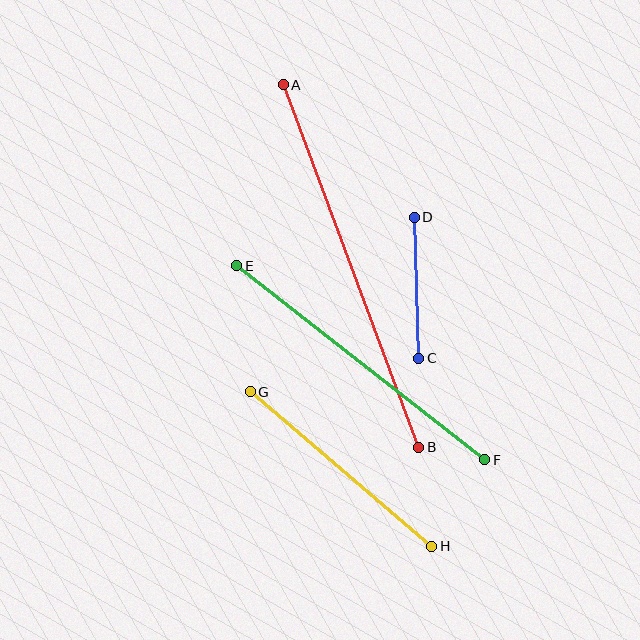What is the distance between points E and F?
The distance is approximately 315 pixels.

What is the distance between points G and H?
The distance is approximately 239 pixels.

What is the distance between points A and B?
The distance is approximately 387 pixels.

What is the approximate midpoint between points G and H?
The midpoint is at approximately (341, 469) pixels.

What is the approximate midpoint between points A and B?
The midpoint is at approximately (351, 266) pixels.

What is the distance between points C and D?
The distance is approximately 141 pixels.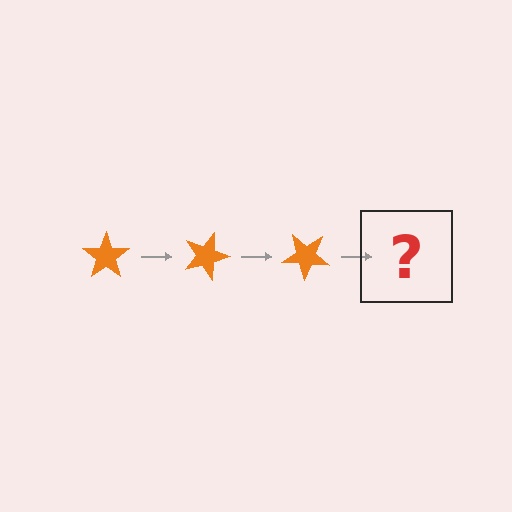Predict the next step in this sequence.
The next step is an orange star rotated 60 degrees.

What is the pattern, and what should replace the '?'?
The pattern is that the star rotates 20 degrees each step. The '?' should be an orange star rotated 60 degrees.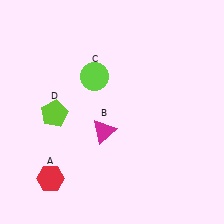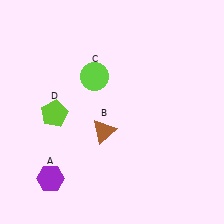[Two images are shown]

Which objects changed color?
A changed from red to purple. B changed from magenta to brown.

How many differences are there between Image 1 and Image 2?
There are 2 differences between the two images.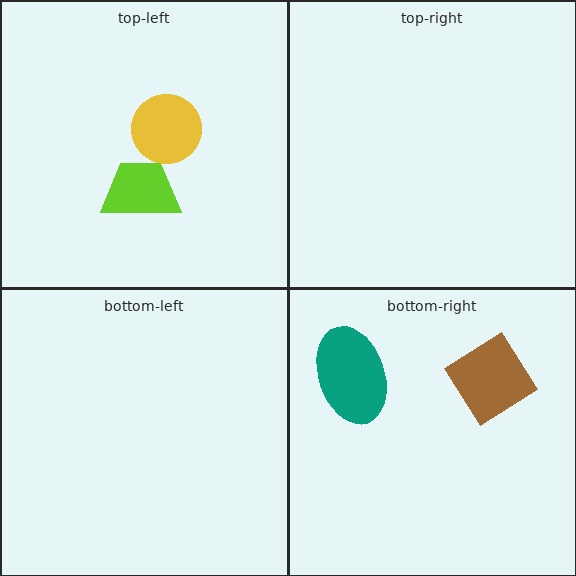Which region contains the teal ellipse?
The bottom-right region.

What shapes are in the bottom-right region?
The teal ellipse, the brown diamond.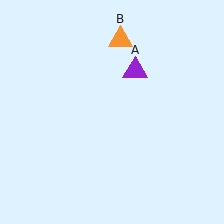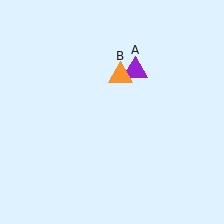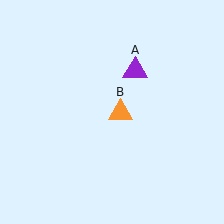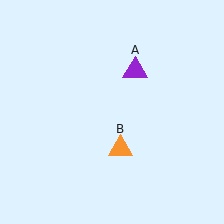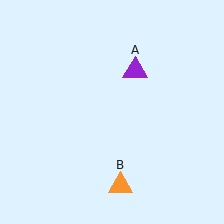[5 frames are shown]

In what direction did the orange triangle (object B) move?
The orange triangle (object B) moved down.